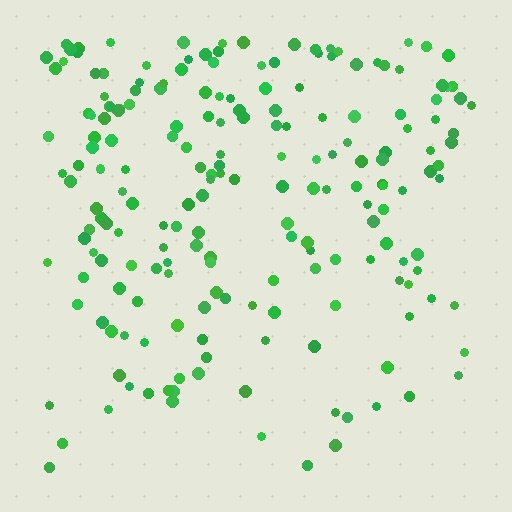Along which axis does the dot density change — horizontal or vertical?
Vertical.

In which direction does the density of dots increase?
From bottom to top, with the top side densest.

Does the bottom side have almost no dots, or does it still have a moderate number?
Still a moderate number, just noticeably fewer than the top.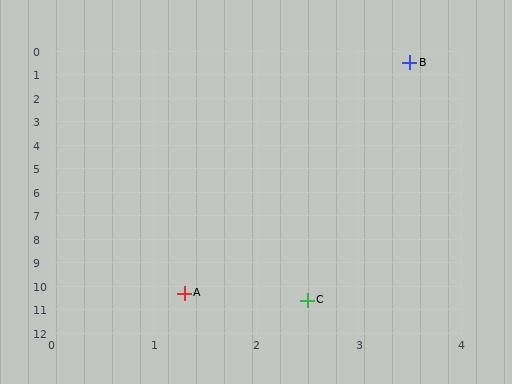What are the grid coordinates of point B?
Point B is at approximately (3.5, 0.5).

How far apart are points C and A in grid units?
Points C and A are about 1.2 grid units apart.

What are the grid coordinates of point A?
Point A is at approximately (1.3, 10.3).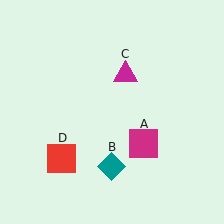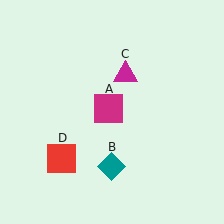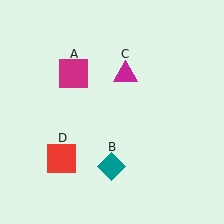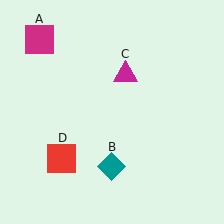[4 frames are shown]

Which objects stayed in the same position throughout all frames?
Teal diamond (object B) and magenta triangle (object C) and red square (object D) remained stationary.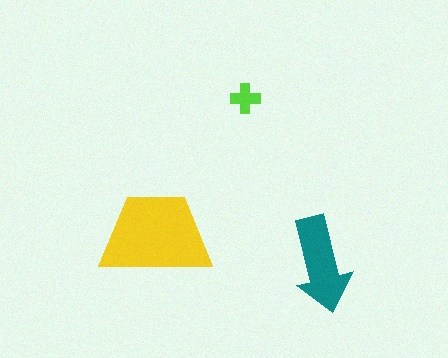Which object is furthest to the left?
The yellow trapezoid is leftmost.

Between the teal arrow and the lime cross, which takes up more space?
The teal arrow.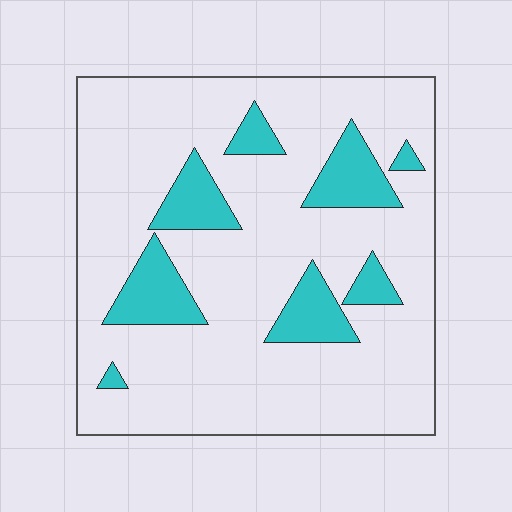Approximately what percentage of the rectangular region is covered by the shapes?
Approximately 15%.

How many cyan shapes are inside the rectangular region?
8.